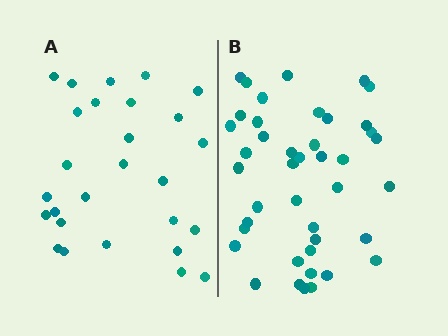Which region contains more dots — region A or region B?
Region B (the right region) has more dots.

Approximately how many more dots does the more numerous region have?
Region B has approximately 15 more dots than region A.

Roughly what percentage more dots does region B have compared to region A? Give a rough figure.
About 55% more.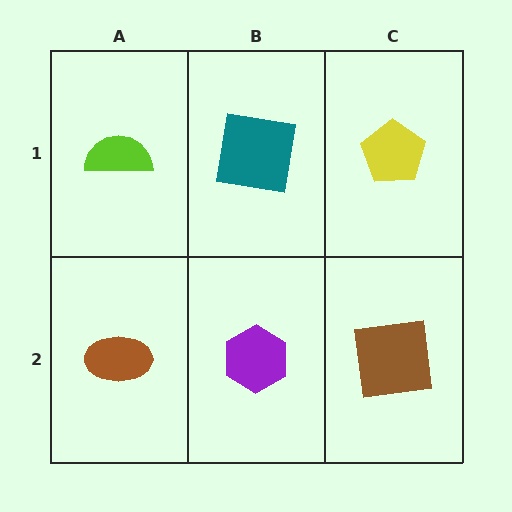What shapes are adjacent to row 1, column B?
A purple hexagon (row 2, column B), a lime semicircle (row 1, column A), a yellow pentagon (row 1, column C).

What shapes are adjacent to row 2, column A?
A lime semicircle (row 1, column A), a purple hexagon (row 2, column B).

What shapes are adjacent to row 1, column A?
A brown ellipse (row 2, column A), a teal square (row 1, column B).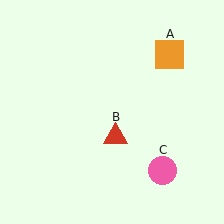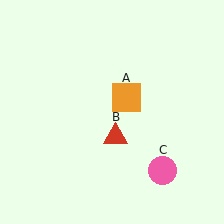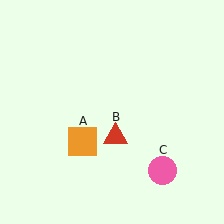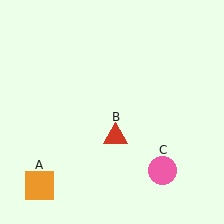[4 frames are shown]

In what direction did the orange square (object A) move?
The orange square (object A) moved down and to the left.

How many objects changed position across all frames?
1 object changed position: orange square (object A).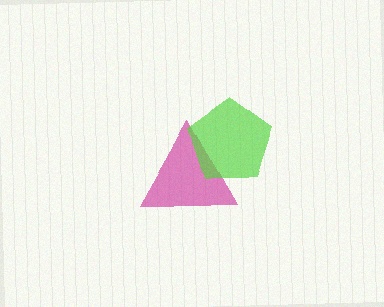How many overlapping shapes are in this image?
There are 2 overlapping shapes in the image.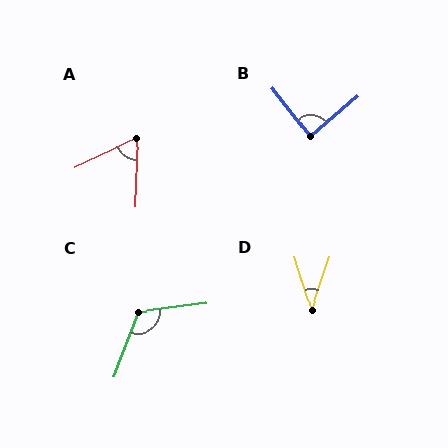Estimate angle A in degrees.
Approximately 62 degrees.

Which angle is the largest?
C, at approximately 118 degrees.